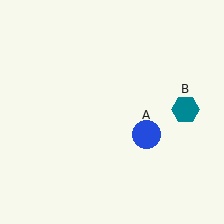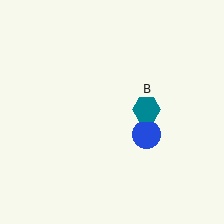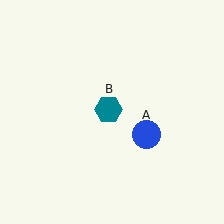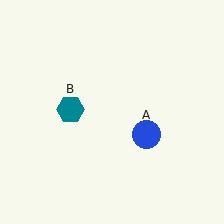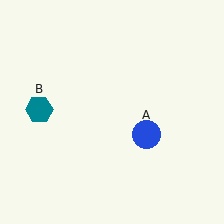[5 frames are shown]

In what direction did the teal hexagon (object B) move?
The teal hexagon (object B) moved left.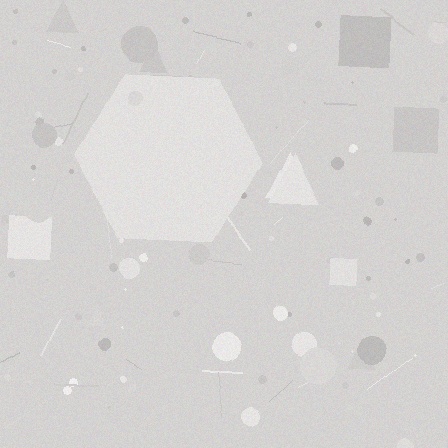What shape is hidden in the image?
A hexagon is hidden in the image.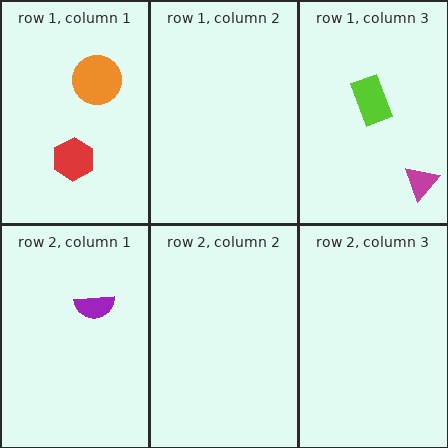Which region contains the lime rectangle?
The row 1, column 3 region.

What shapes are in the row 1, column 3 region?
The lime rectangle, the magenta triangle.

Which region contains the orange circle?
The row 1, column 1 region.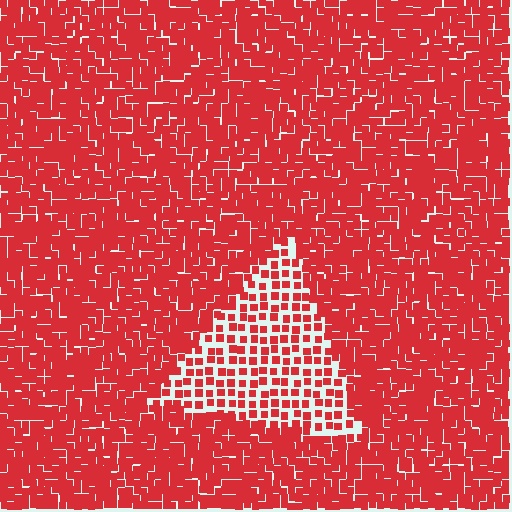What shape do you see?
I see a triangle.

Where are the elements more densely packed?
The elements are more densely packed outside the triangle boundary.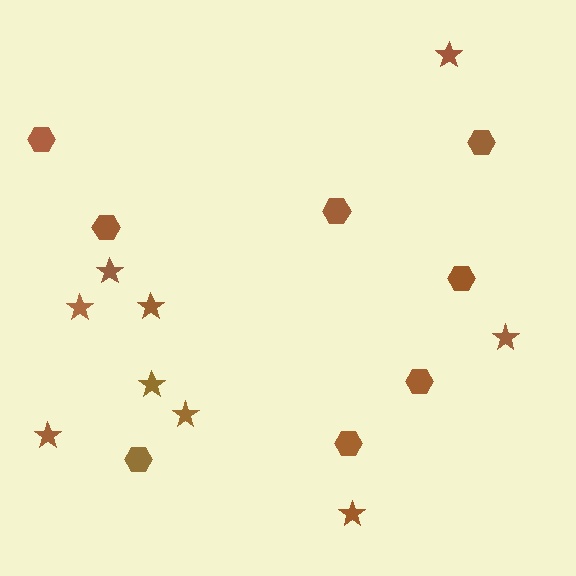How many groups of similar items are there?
There are 2 groups: one group of hexagons (8) and one group of stars (9).